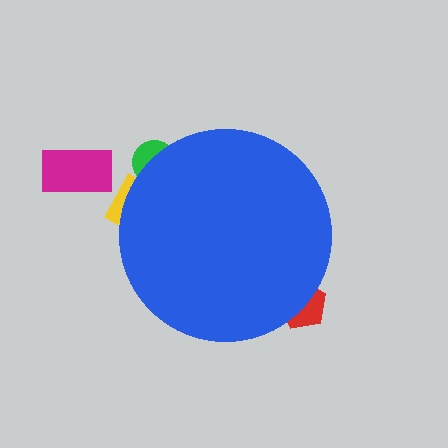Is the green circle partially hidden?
Yes, the green circle is partially hidden behind the blue circle.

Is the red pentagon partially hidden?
Yes, the red pentagon is partially hidden behind the blue circle.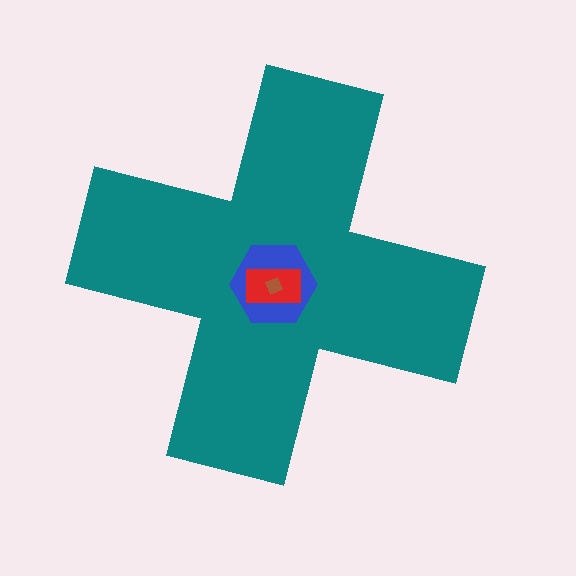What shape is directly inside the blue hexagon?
The red rectangle.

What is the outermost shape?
The teal cross.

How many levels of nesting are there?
4.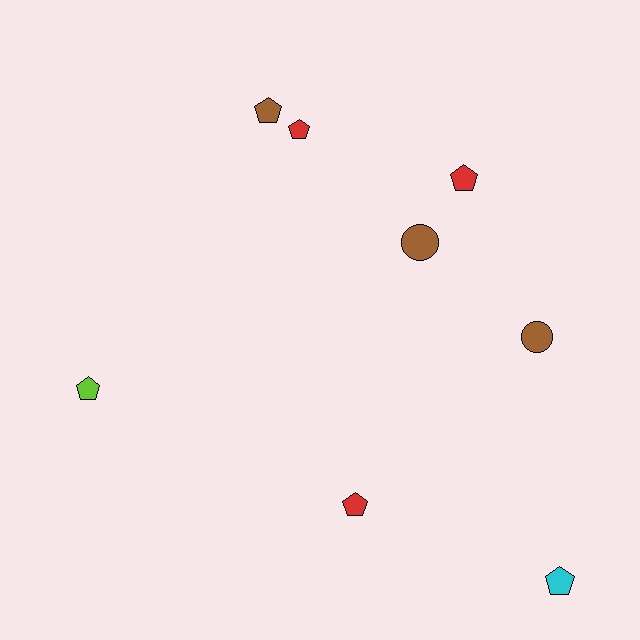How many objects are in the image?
There are 8 objects.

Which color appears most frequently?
Red, with 3 objects.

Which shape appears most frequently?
Pentagon, with 6 objects.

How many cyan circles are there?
There are no cyan circles.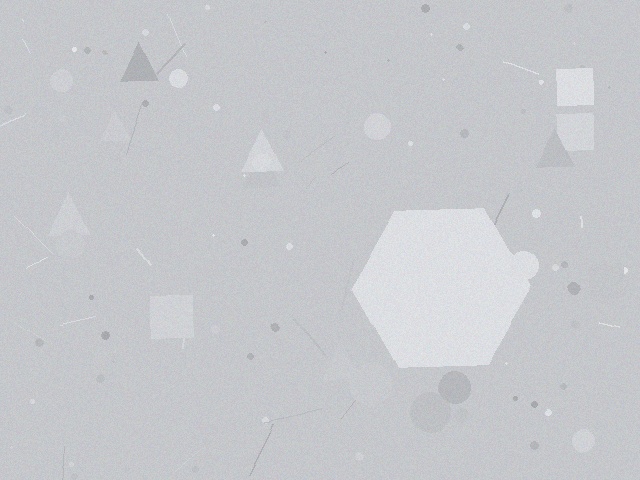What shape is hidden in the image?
A hexagon is hidden in the image.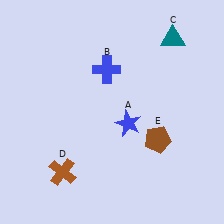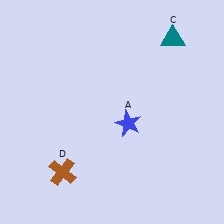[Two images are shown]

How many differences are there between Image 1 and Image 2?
There are 2 differences between the two images.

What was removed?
The brown pentagon (E), the blue cross (B) were removed in Image 2.